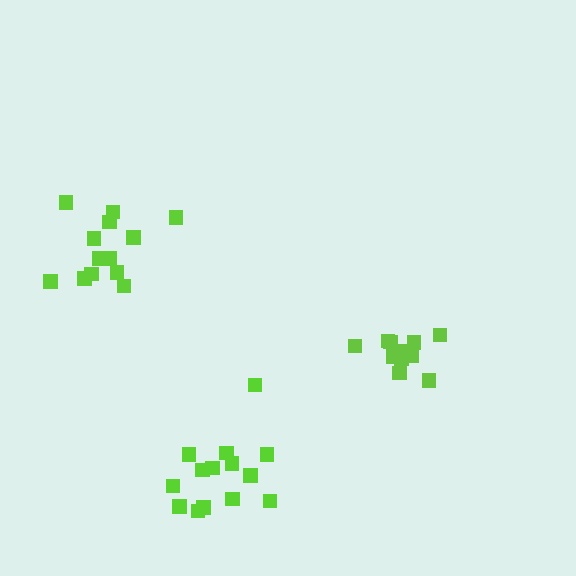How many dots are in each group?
Group 1: 13 dots, Group 2: 11 dots, Group 3: 14 dots (38 total).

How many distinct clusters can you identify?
There are 3 distinct clusters.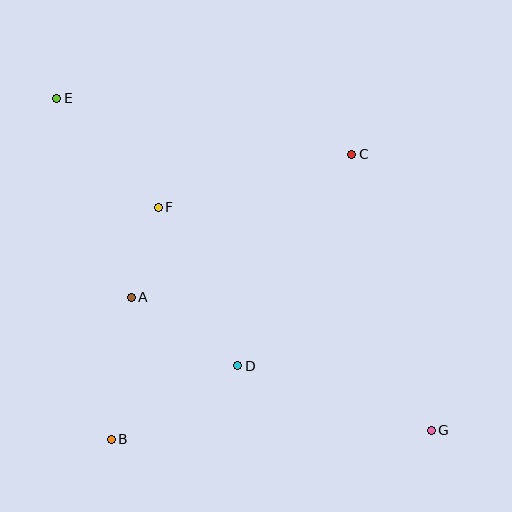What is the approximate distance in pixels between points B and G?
The distance between B and G is approximately 320 pixels.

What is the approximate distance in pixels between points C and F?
The distance between C and F is approximately 201 pixels.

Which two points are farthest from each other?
Points E and G are farthest from each other.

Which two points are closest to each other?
Points A and F are closest to each other.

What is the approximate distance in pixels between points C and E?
The distance between C and E is approximately 301 pixels.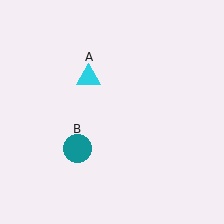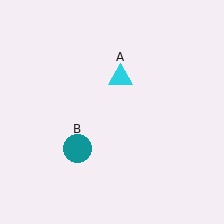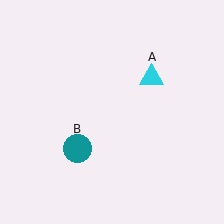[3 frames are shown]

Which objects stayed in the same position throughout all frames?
Teal circle (object B) remained stationary.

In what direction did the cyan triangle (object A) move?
The cyan triangle (object A) moved right.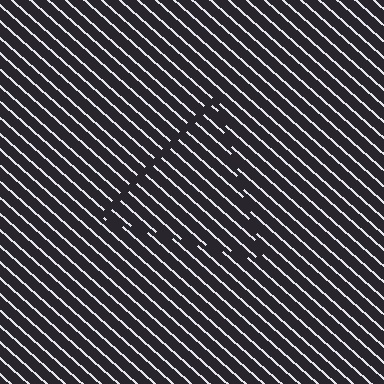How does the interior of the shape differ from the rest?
The interior of the shape contains the same grating, shifted by half a period — the contour is defined by the phase discontinuity where line-ends from the inner and outer gratings abut.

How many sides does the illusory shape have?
3 sides — the line-ends trace a triangle.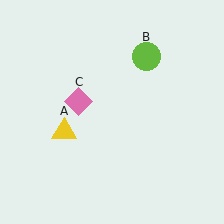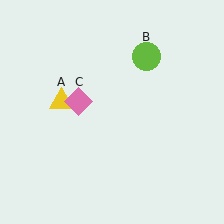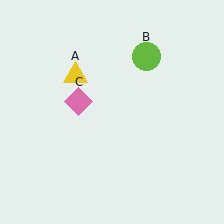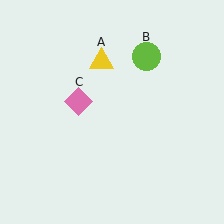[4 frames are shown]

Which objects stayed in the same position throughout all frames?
Lime circle (object B) and pink diamond (object C) remained stationary.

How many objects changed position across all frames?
1 object changed position: yellow triangle (object A).